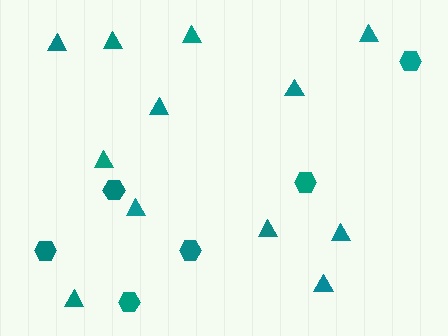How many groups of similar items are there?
There are 2 groups: one group of hexagons (6) and one group of triangles (12).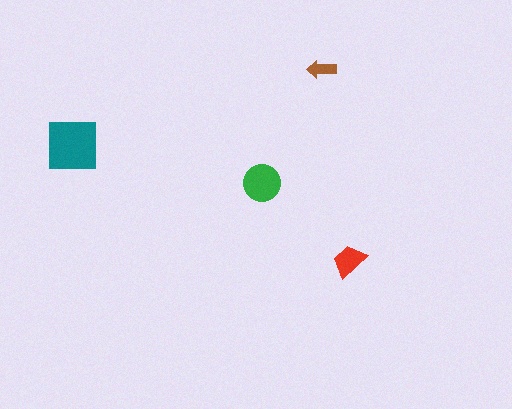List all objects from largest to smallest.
The teal square, the green circle, the red trapezoid, the brown arrow.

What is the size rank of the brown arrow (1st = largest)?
4th.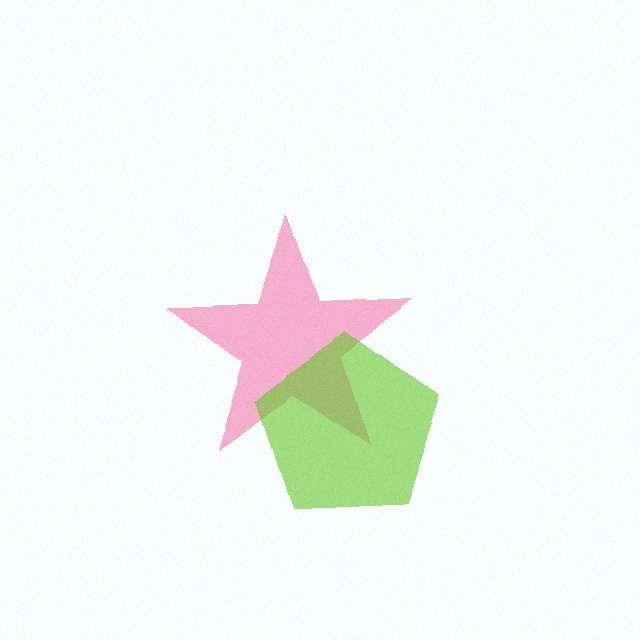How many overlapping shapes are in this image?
There are 2 overlapping shapes in the image.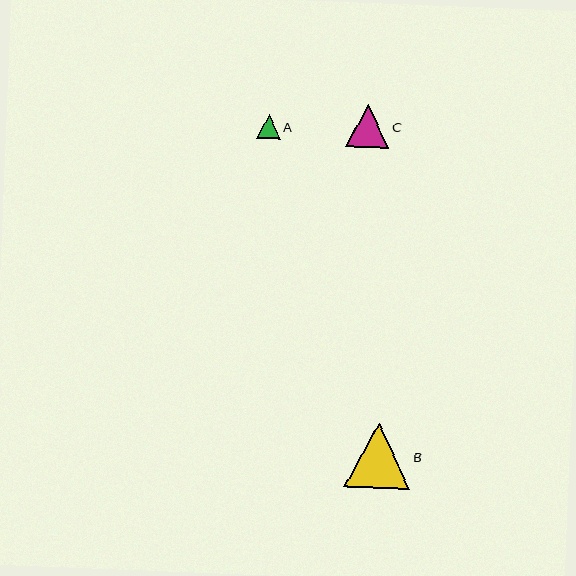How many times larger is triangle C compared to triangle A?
Triangle C is approximately 1.8 times the size of triangle A.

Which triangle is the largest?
Triangle B is the largest with a size of approximately 66 pixels.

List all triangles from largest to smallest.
From largest to smallest: B, C, A.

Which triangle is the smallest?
Triangle A is the smallest with a size of approximately 24 pixels.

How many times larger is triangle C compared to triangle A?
Triangle C is approximately 1.8 times the size of triangle A.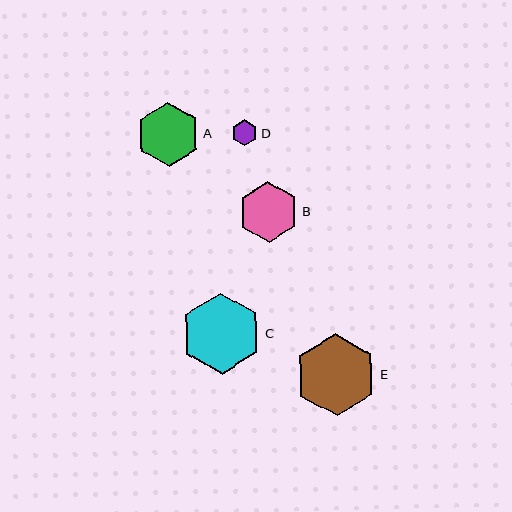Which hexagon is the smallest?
Hexagon D is the smallest with a size of approximately 26 pixels.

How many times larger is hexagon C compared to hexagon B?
Hexagon C is approximately 1.3 times the size of hexagon B.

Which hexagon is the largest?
Hexagon E is the largest with a size of approximately 82 pixels.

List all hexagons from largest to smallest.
From largest to smallest: E, C, A, B, D.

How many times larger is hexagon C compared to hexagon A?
Hexagon C is approximately 1.3 times the size of hexagon A.